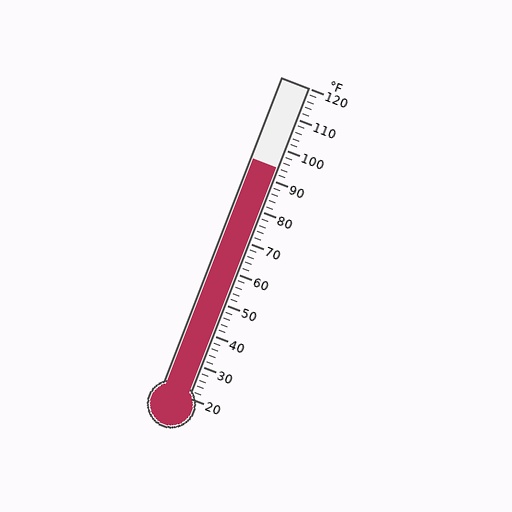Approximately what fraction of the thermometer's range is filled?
The thermometer is filled to approximately 75% of its range.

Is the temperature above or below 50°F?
The temperature is above 50°F.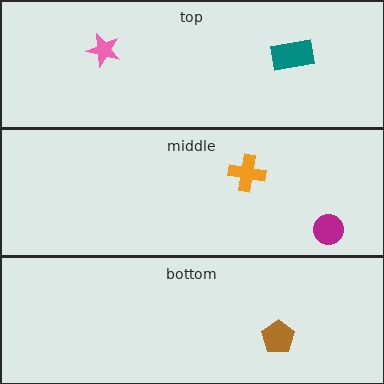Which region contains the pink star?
The top region.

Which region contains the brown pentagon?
The bottom region.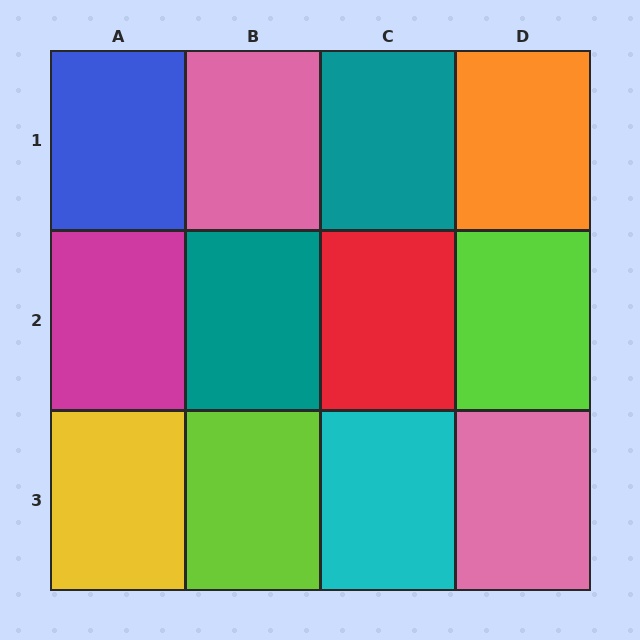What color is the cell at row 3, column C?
Cyan.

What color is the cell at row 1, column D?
Orange.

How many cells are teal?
2 cells are teal.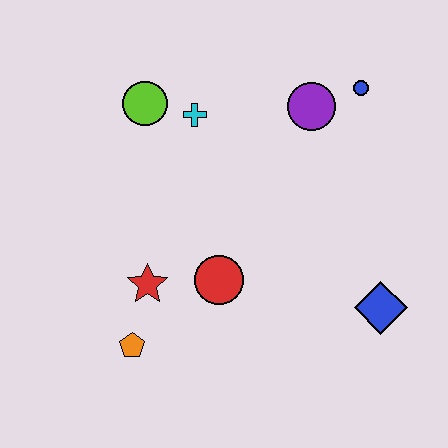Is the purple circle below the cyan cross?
No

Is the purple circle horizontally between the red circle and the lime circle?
No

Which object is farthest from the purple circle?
The orange pentagon is farthest from the purple circle.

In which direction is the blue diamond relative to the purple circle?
The blue diamond is below the purple circle.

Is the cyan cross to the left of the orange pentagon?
No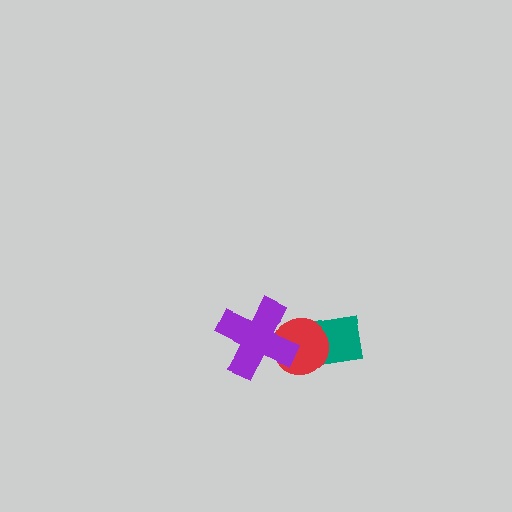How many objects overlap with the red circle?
2 objects overlap with the red circle.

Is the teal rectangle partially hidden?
Yes, it is partially covered by another shape.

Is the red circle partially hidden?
Yes, it is partially covered by another shape.